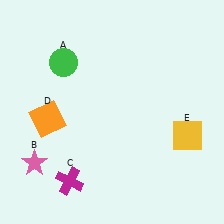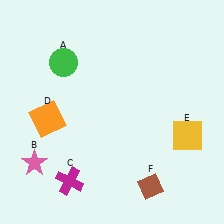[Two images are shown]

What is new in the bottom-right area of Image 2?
A brown diamond (F) was added in the bottom-right area of Image 2.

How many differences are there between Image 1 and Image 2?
There is 1 difference between the two images.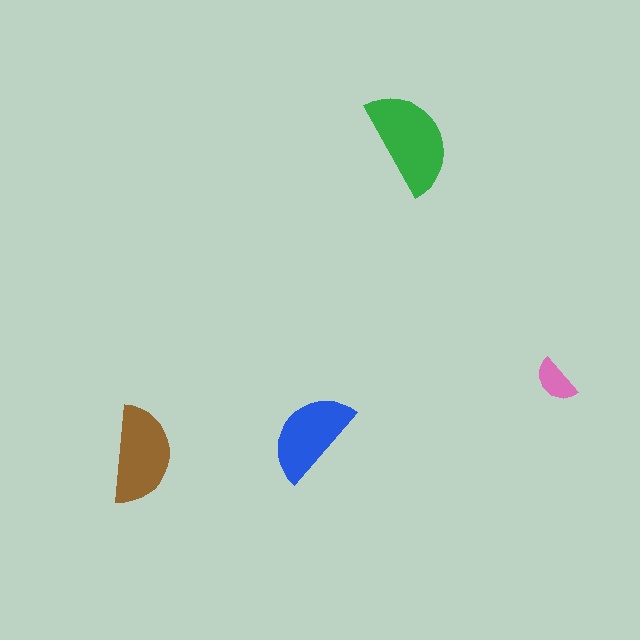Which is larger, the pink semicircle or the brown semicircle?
The brown one.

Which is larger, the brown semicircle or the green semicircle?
The green one.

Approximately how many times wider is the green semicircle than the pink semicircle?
About 2.5 times wider.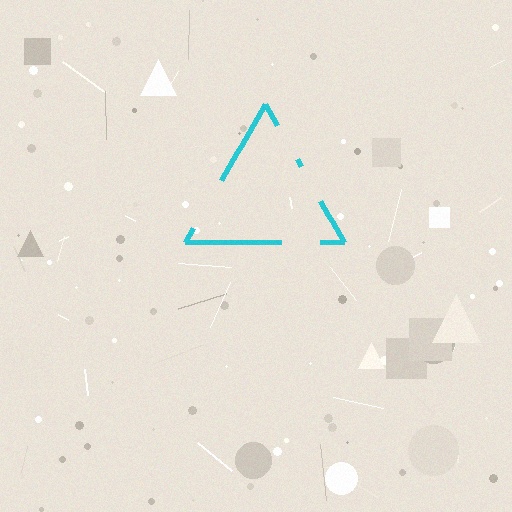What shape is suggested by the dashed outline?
The dashed outline suggests a triangle.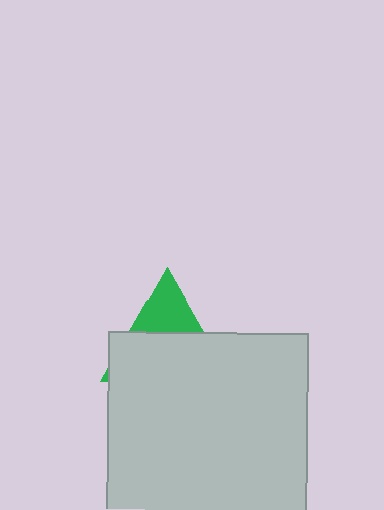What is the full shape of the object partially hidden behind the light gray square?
The partially hidden object is a green triangle.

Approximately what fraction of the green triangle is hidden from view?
Roughly 68% of the green triangle is hidden behind the light gray square.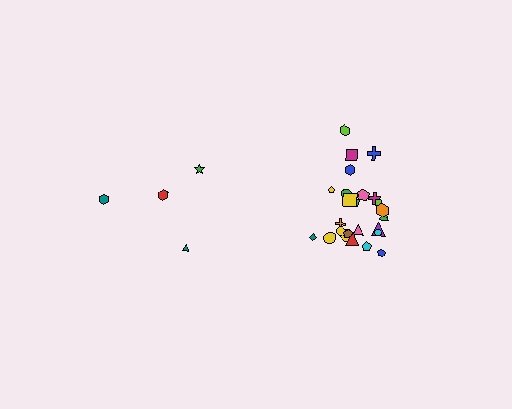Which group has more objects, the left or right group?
The right group.